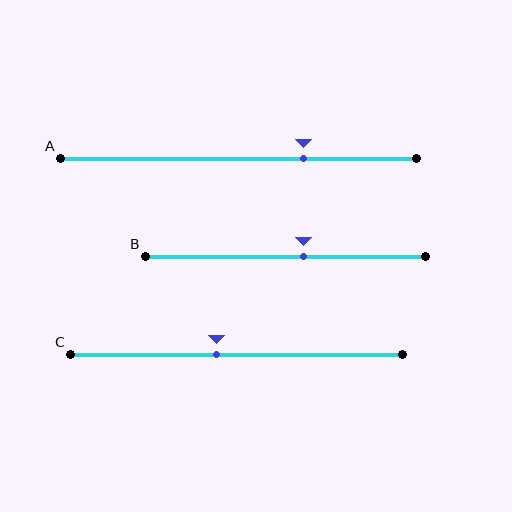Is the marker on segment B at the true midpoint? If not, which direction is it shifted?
No, the marker on segment B is shifted to the right by about 6% of the segment length.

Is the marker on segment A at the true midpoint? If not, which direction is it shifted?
No, the marker on segment A is shifted to the right by about 18% of the segment length.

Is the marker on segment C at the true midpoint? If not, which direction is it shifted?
No, the marker on segment C is shifted to the left by about 6% of the segment length.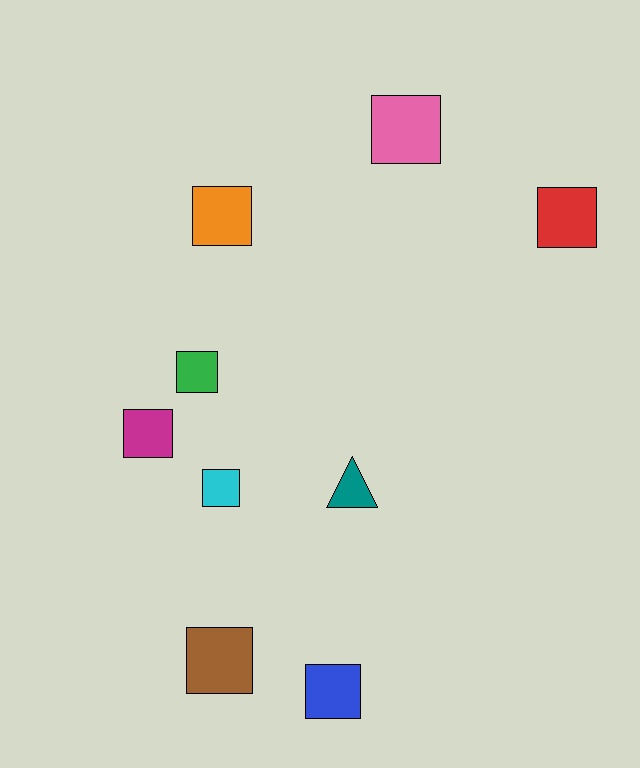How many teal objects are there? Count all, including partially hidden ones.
There is 1 teal object.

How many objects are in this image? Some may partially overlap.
There are 9 objects.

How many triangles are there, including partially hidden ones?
There is 1 triangle.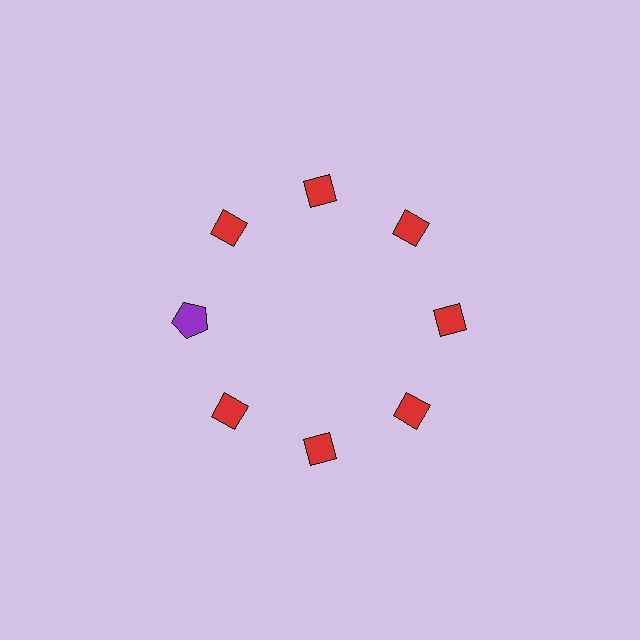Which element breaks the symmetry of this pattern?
The purple pentagon at roughly the 9 o'clock position breaks the symmetry. All other shapes are red diamonds.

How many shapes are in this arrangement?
There are 8 shapes arranged in a ring pattern.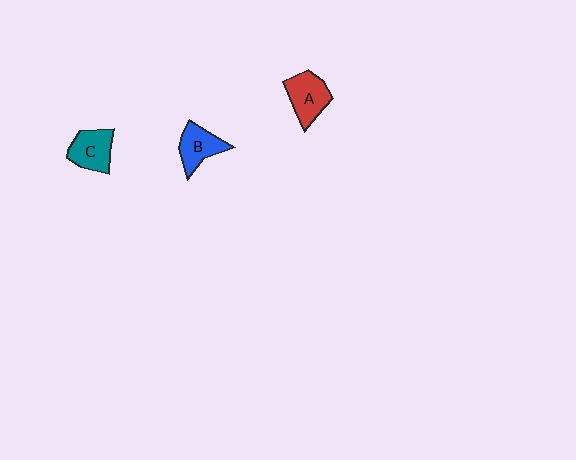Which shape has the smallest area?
Shape B (blue).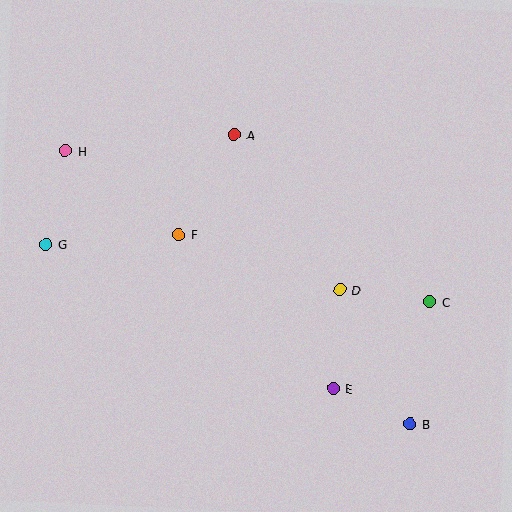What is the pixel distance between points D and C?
The distance between D and C is 91 pixels.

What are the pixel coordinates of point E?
Point E is at (333, 389).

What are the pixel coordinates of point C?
Point C is at (430, 302).